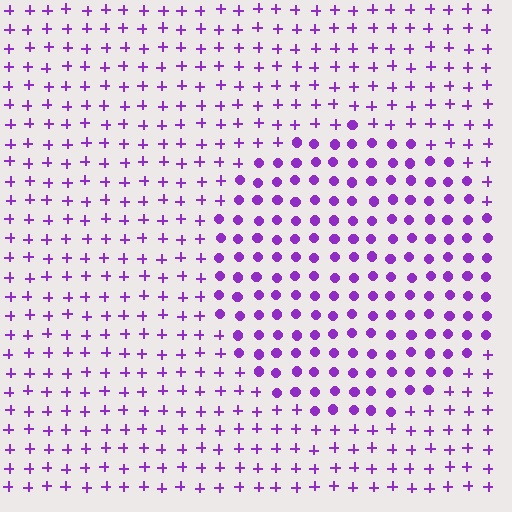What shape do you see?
I see a circle.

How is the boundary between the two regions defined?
The boundary is defined by a change in element shape: circles inside vs. plus signs outside. All elements share the same color and spacing.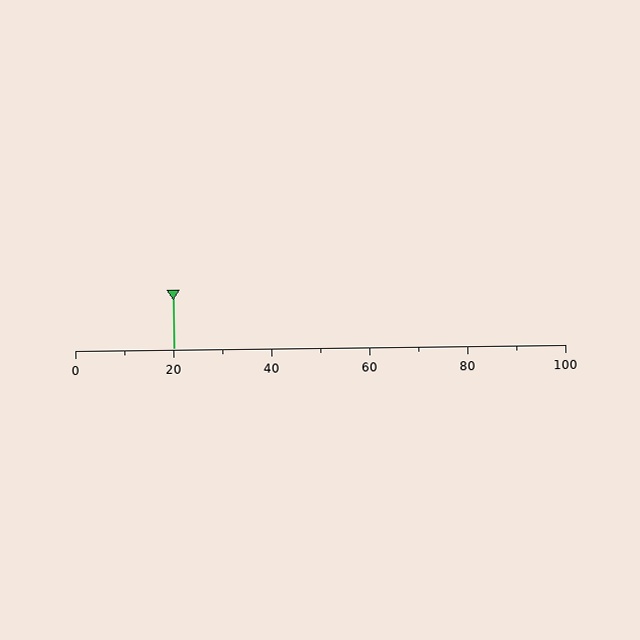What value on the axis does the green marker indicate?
The marker indicates approximately 20.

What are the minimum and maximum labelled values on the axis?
The axis runs from 0 to 100.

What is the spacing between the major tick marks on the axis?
The major ticks are spaced 20 apart.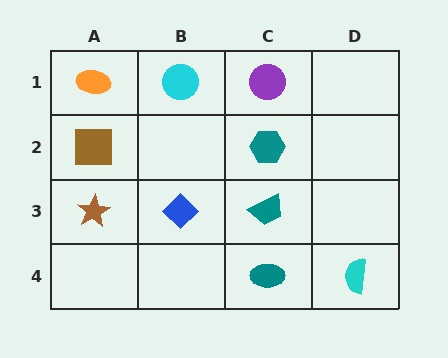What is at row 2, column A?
A brown square.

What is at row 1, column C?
A purple circle.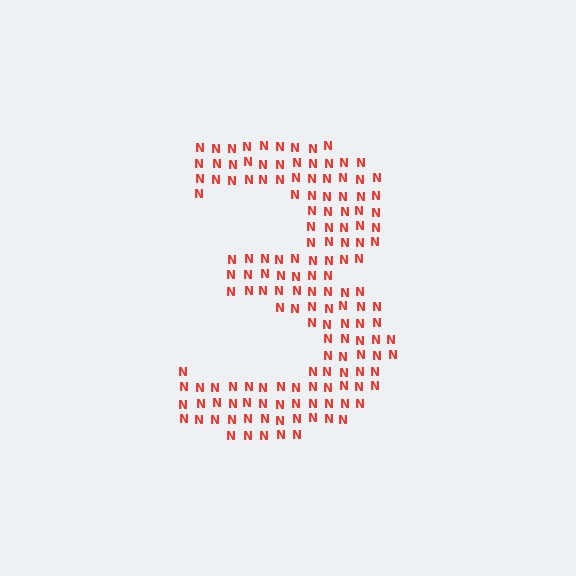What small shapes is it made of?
It is made of small letter N's.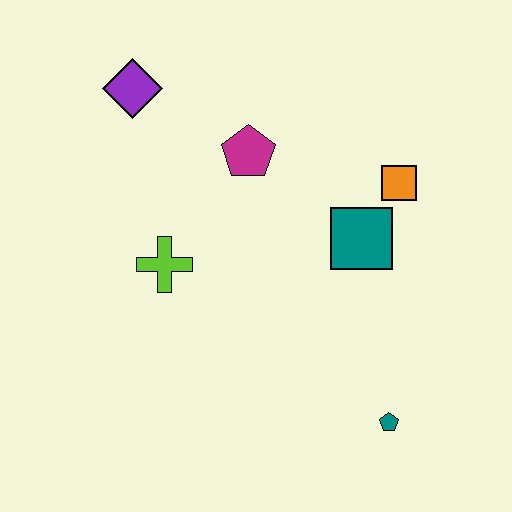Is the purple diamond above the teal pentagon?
Yes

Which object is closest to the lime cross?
The magenta pentagon is closest to the lime cross.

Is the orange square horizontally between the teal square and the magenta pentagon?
No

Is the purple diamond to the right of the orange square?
No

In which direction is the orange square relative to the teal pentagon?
The orange square is above the teal pentagon.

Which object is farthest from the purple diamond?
The teal pentagon is farthest from the purple diamond.